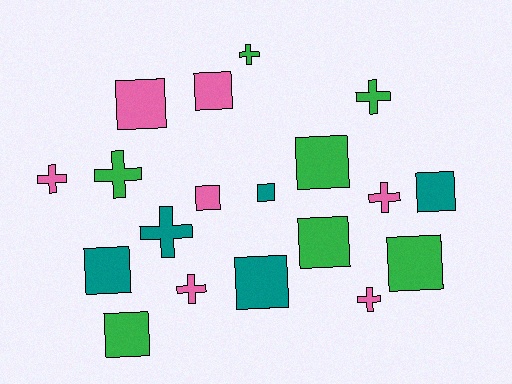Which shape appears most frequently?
Square, with 11 objects.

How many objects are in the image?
There are 19 objects.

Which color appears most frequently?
Green, with 7 objects.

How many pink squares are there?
There are 3 pink squares.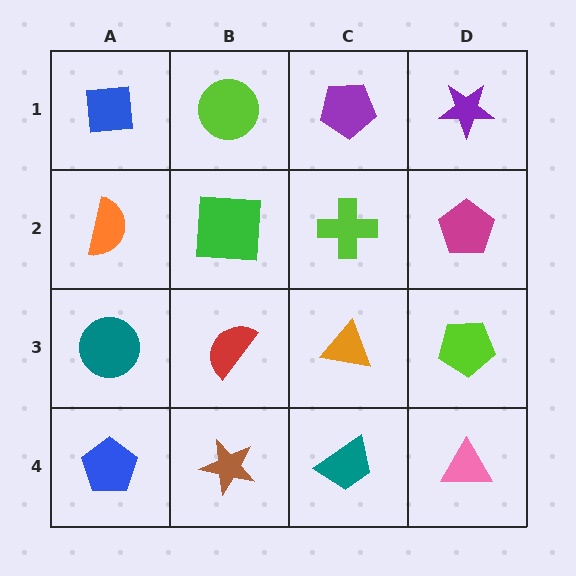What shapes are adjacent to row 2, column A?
A blue square (row 1, column A), a teal circle (row 3, column A), a green square (row 2, column B).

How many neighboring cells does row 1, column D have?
2.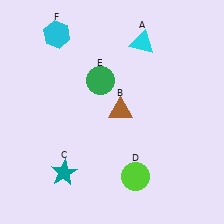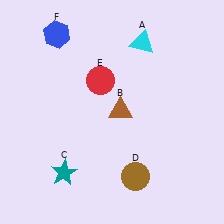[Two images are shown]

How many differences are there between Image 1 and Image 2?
There are 3 differences between the two images.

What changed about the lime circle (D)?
In Image 1, D is lime. In Image 2, it changed to brown.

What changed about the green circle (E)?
In Image 1, E is green. In Image 2, it changed to red.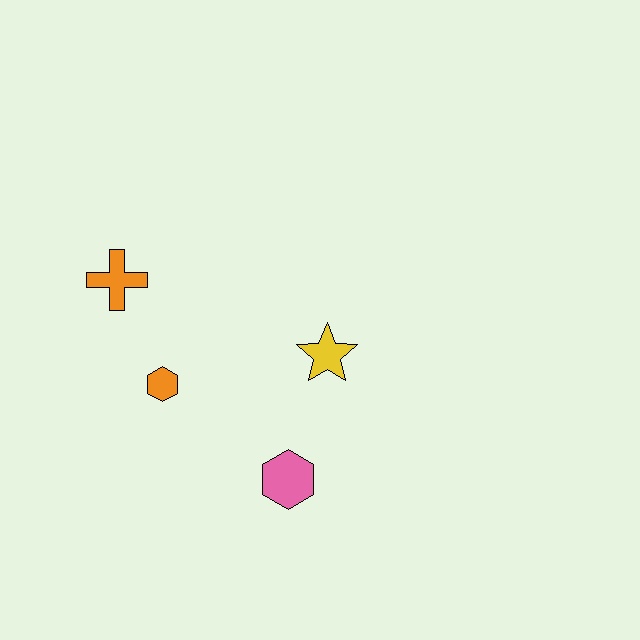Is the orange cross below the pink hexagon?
No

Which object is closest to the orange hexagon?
The orange cross is closest to the orange hexagon.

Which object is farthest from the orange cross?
The pink hexagon is farthest from the orange cross.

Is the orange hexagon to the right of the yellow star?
No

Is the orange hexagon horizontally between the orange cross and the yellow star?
Yes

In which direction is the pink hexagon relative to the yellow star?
The pink hexagon is below the yellow star.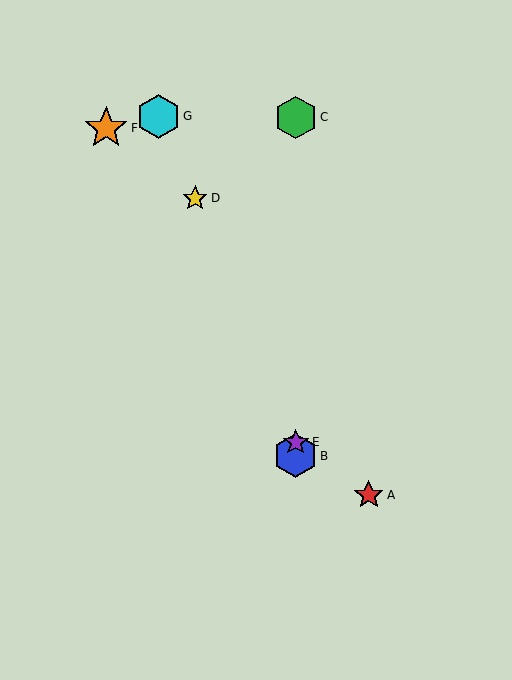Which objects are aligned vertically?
Objects B, C, E are aligned vertically.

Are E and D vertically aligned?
No, E is at x≈296 and D is at x≈195.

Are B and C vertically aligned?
Yes, both are at x≈296.